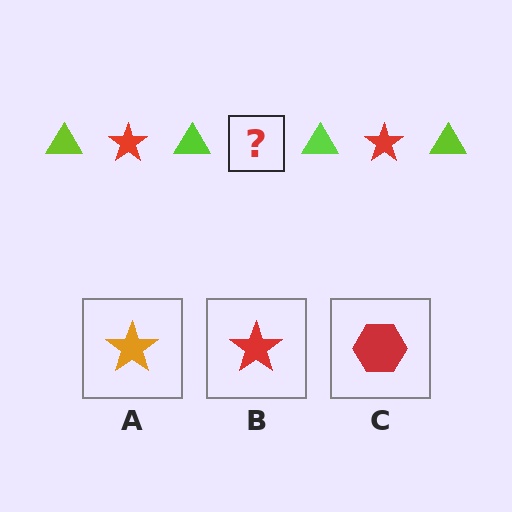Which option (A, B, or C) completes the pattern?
B.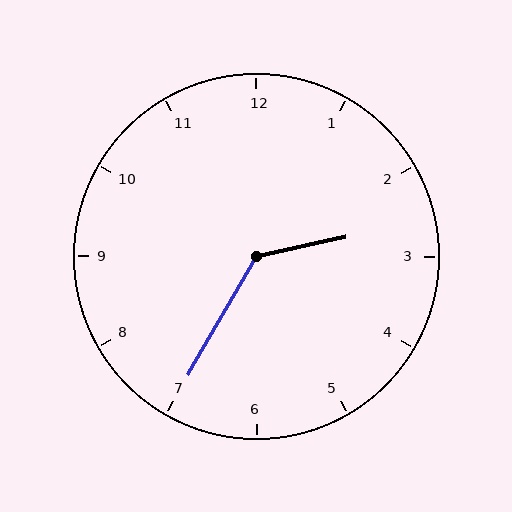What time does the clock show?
2:35.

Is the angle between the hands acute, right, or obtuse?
It is obtuse.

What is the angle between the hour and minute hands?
Approximately 132 degrees.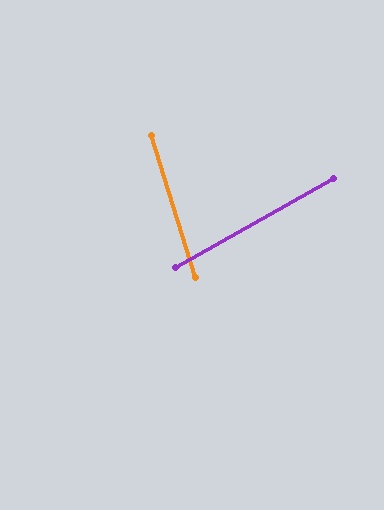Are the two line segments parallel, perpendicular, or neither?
Neither parallel nor perpendicular — they differ by about 78°.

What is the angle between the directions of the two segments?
Approximately 78 degrees.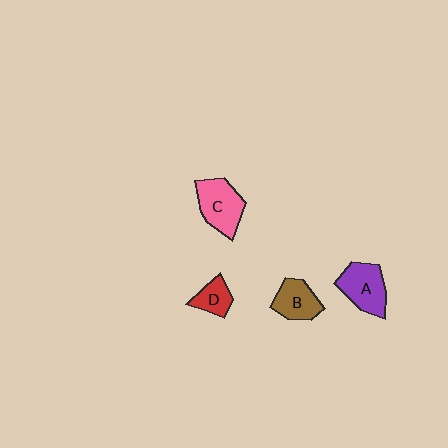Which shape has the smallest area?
Shape D (red).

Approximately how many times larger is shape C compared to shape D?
Approximately 1.8 times.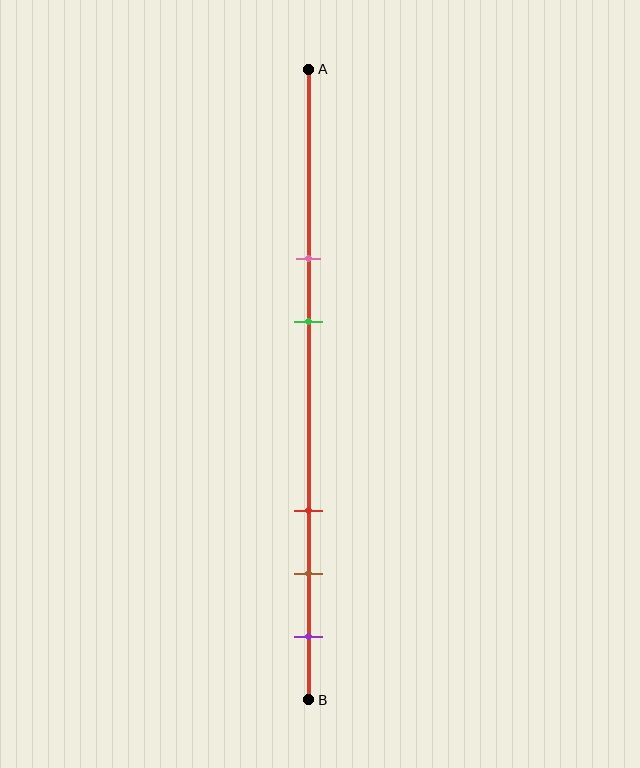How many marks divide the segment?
There are 5 marks dividing the segment.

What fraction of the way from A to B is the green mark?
The green mark is approximately 40% (0.4) of the way from A to B.